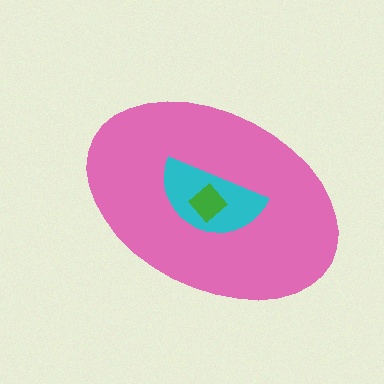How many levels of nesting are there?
3.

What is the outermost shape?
The pink ellipse.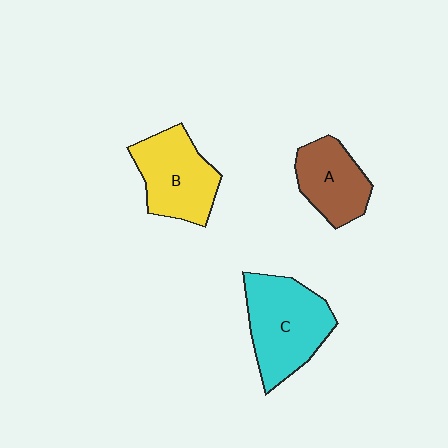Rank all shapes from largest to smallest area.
From largest to smallest: C (cyan), B (yellow), A (brown).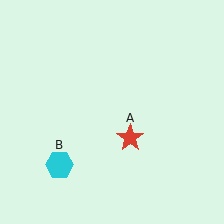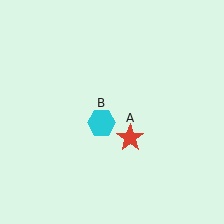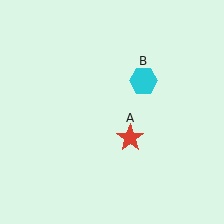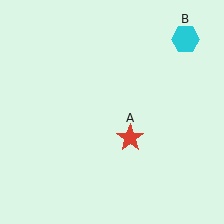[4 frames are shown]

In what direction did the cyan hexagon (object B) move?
The cyan hexagon (object B) moved up and to the right.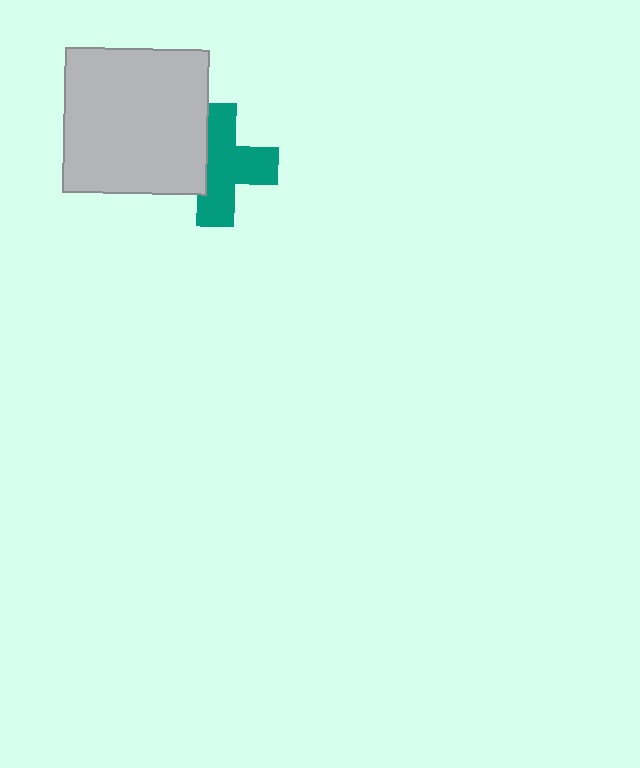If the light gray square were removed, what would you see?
You would see the complete teal cross.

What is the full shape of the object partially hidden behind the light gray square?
The partially hidden object is a teal cross.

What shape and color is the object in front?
The object in front is a light gray square.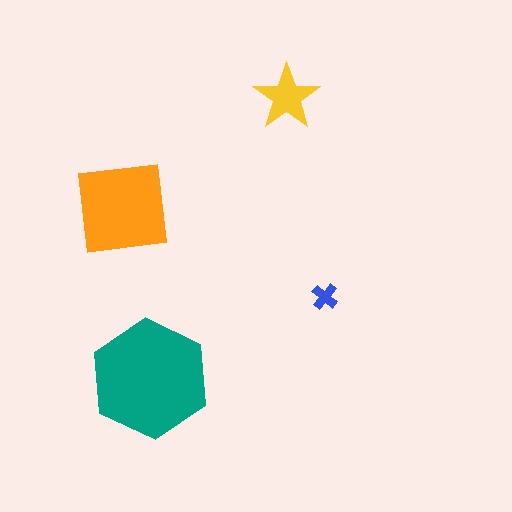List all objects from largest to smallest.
The teal hexagon, the orange square, the yellow star, the blue cross.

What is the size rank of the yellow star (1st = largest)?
3rd.